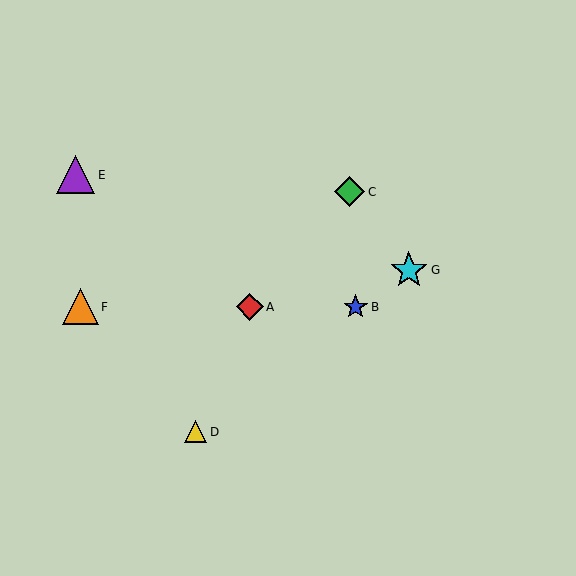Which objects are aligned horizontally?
Objects A, B, F are aligned horizontally.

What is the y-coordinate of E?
Object E is at y≈175.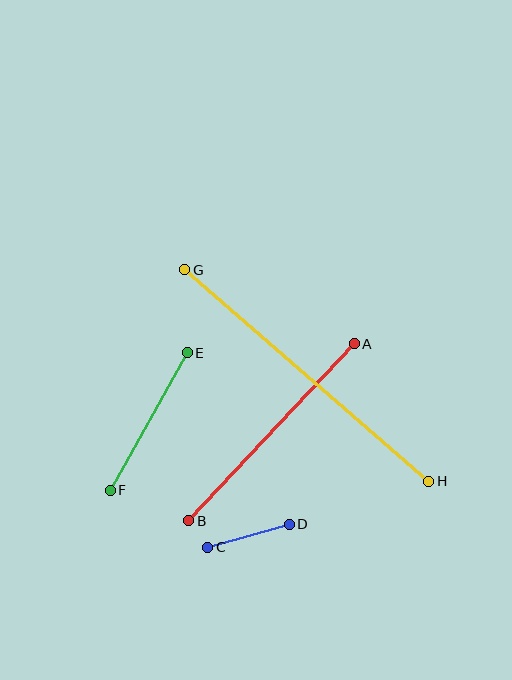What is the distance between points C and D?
The distance is approximately 85 pixels.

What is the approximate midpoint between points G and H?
The midpoint is at approximately (307, 376) pixels.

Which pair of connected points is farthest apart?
Points G and H are farthest apart.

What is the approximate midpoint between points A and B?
The midpoint is at approximately (272, 432) pixels.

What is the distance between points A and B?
The distance is approximately 243 pixels.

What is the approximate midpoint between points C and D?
The midpoint is at approximately (249, 536) pixels.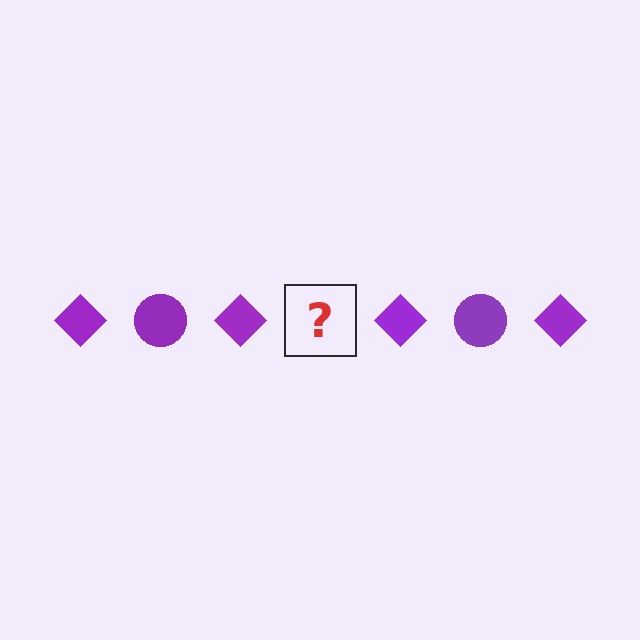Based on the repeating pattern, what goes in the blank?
The blank should be a purple circle.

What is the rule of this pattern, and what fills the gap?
The rule is that the pattern cycles through diamond, circle shapes in purple. The gap should be filled with a purple circle.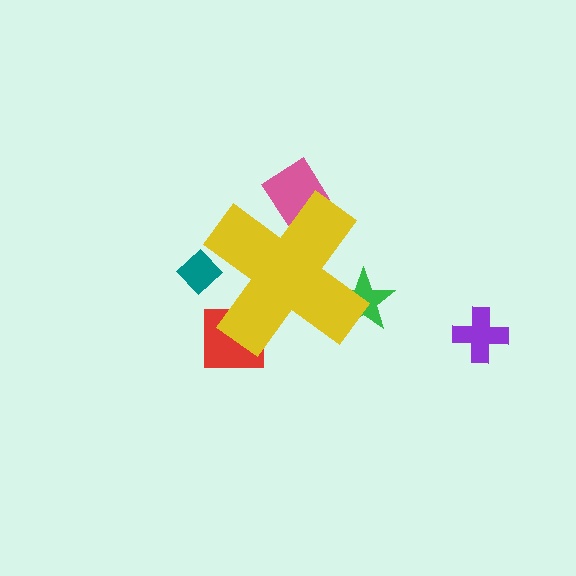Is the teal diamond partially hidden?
Yes, the teal diamond is partially hidden behind the yellow cross.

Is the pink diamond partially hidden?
Yes, the pink diamond is partially hidden behind the yellow cross.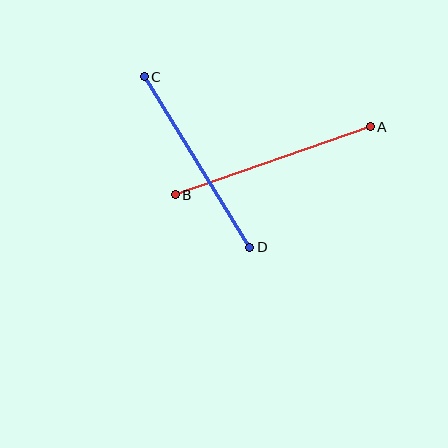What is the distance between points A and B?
The distance is approximately 207 pixels.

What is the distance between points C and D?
The distance is approximately 201 pixels.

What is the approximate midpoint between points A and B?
The midpoint is at approximately (273, 161) pixels.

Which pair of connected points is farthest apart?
Points A and B are farthest apart.